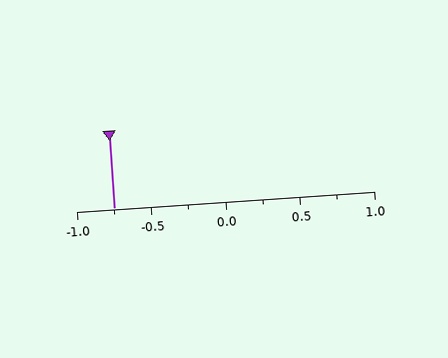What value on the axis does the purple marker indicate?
The marker indicates approximately -0.75.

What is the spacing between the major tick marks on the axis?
The major ticks are spaced 0.5 apart.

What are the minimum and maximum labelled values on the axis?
The axis runs from -1.0 to 1.0.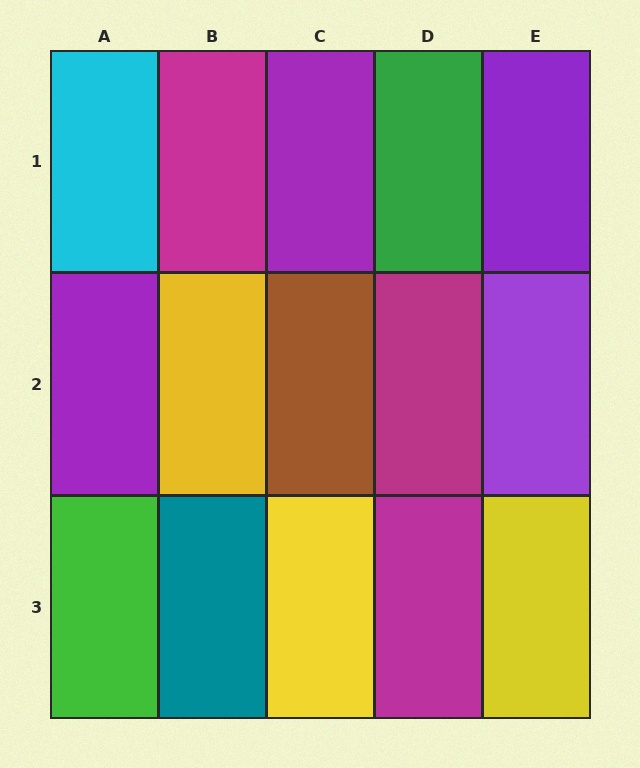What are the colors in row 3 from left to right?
Green, teal, yellow, magenta, yellow.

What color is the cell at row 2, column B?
Yellow.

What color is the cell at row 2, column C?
Brown.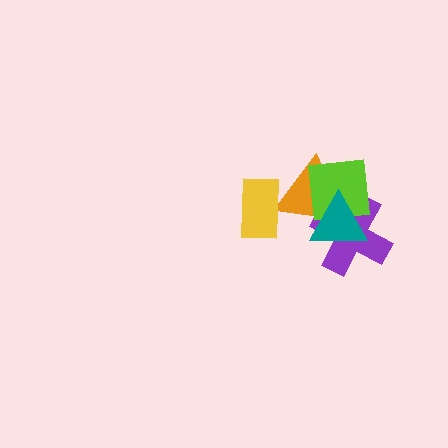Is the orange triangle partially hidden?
Yes, it is partially covered by another shape.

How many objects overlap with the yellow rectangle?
1 object overlaps with the yellow rectangle.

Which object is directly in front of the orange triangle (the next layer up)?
The lime square is directly in front of the orange triangle.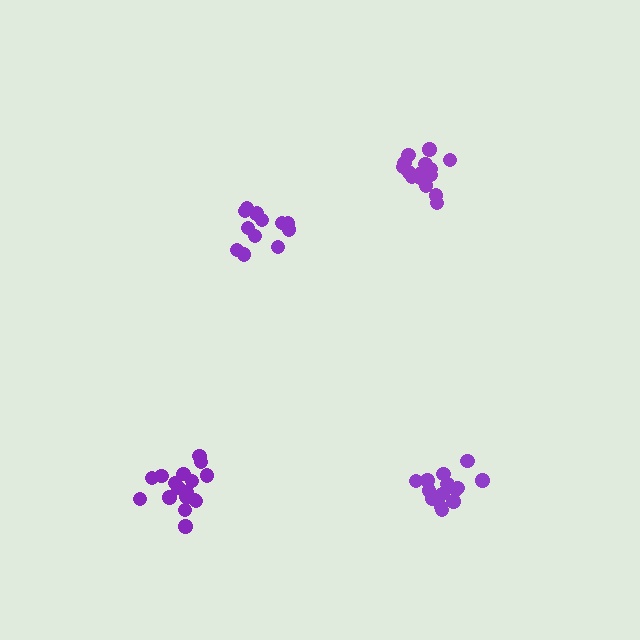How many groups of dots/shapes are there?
There are 4 groups.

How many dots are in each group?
Group 1: 17 dots, Group 2: 13 dots, Group 3: 15 dots, Group 4: 15 dots (60 total).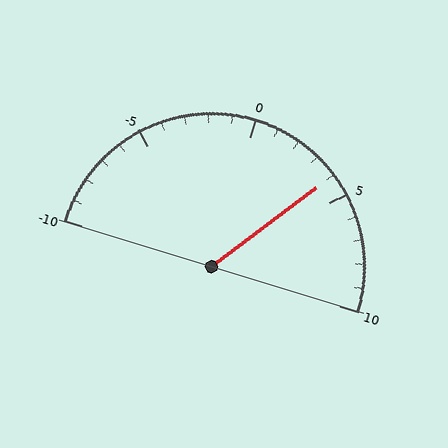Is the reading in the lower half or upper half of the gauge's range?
The reading is in the upper half of the range (-10 to 10).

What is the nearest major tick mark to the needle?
The nearest major tick mark is 5.